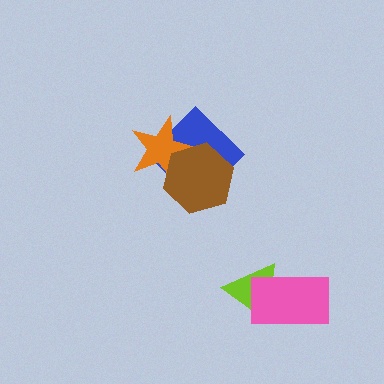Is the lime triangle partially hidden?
Yes, it is partially covered by another shape.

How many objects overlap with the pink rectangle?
1 object overlaps with the pink rectangle.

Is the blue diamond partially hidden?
Yes, it is partially covered by another shape.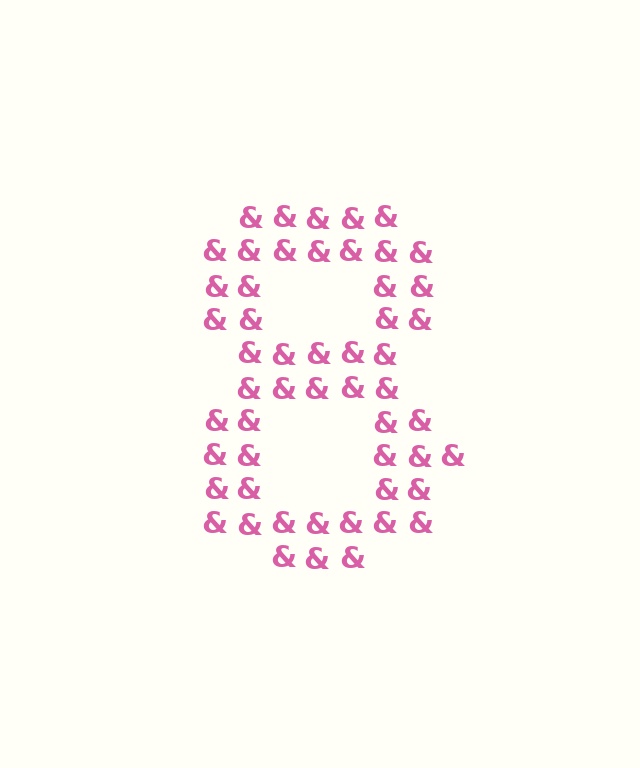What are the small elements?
The small elements are ampersands.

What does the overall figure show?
The overall figure shows the digit 8.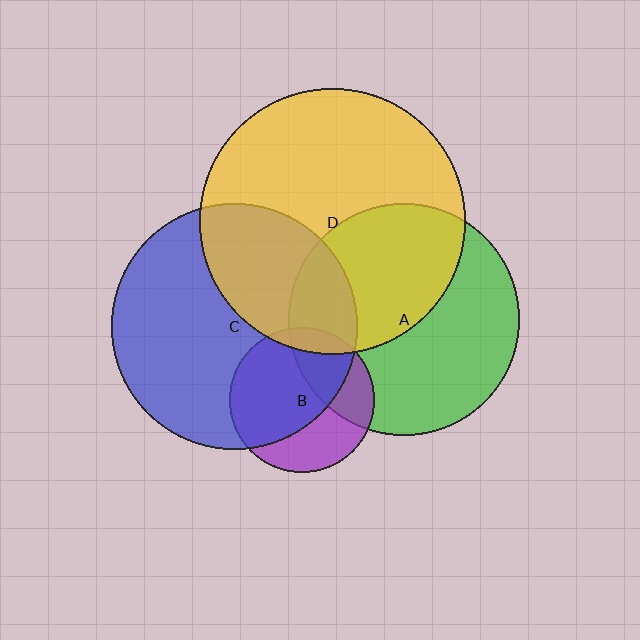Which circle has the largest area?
Circle D (yellow).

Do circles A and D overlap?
Yes.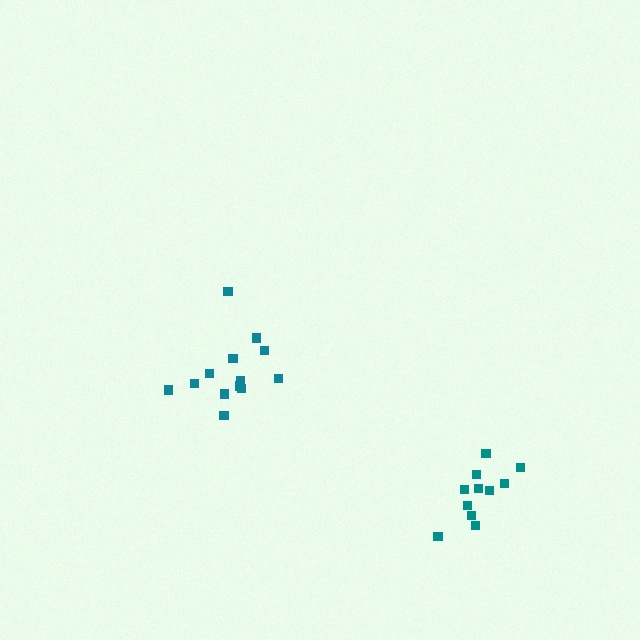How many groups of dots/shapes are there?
There are 2 groups.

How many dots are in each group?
Group 1: 13 dots, Group 2: 11 dots (24 total).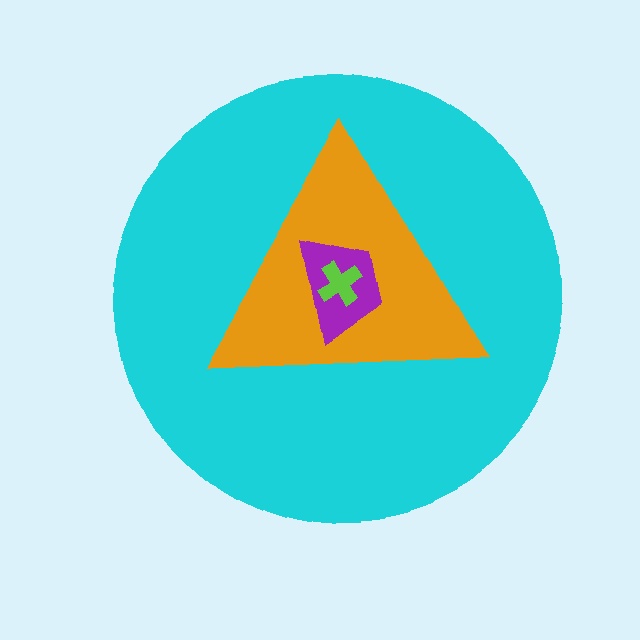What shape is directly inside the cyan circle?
The orange triangle.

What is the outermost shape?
The cyan circle.